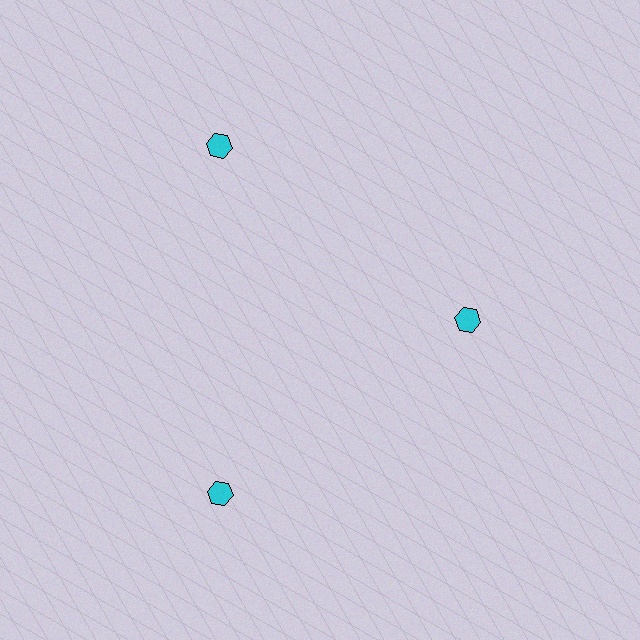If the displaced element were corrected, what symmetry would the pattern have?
It would have 3-fold rotational symmetry — the pattern would map onto itself every 120 degrees.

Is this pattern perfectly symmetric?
No. The 3 cyan hexagons are arranged in a ring, but one element near the 3 o'clock position is pulled inward toward the center, breaking the 3-fold rotational symmetry.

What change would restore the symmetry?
The symmetry would be restored by moving it outward, back onto the ring so that all 3 hexagons sit at equal angles and equal distance from the center.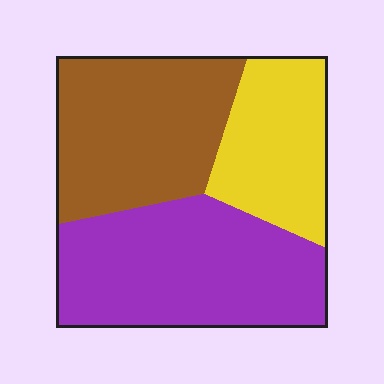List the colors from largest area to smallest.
From largest to smallest: purple, brown, yellow.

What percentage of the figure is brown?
Brown covers 35% of the figure.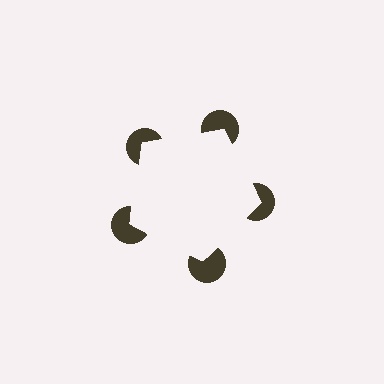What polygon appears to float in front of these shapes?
An illusory pentagon — its edges are inferred from the aligned wedge cuts in the pac-man discs, not physically drawn.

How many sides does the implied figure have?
5 sides.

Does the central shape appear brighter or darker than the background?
It typically appears slightly brighter than the background, even though no actual brightness change is drawn.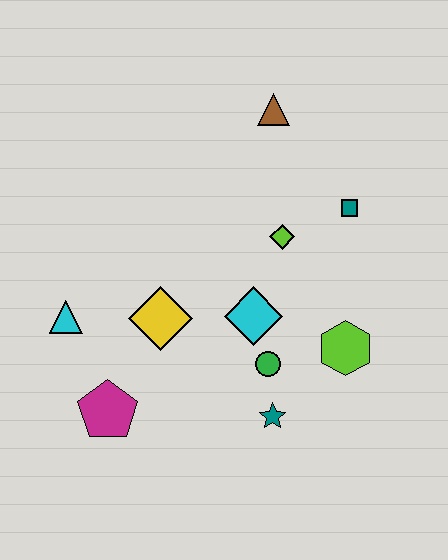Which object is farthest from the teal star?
The brown triangle is farthest from the teal star.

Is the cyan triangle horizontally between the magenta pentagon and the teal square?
No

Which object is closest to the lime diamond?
The teal square is closest to the lime diamond.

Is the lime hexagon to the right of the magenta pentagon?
Yes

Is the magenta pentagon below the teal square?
Yes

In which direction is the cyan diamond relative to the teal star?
The cyan diamond is above the teal star.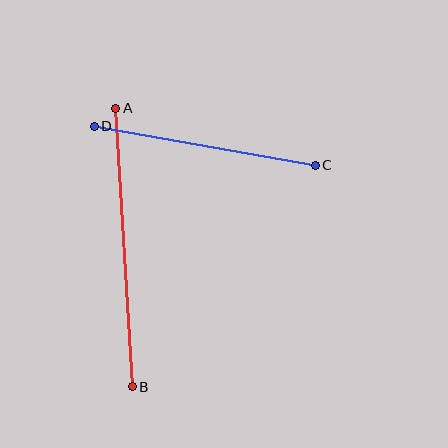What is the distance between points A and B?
The distance is approximately 279 pixels.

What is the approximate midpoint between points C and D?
The midpoint is at approximately (205, 146) pixels.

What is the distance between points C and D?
The distance is approximately 225 pixels.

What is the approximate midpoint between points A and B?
The midpoint is at approximately (124, 247) pixels.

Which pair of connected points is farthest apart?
Points A and B are farthest apart.